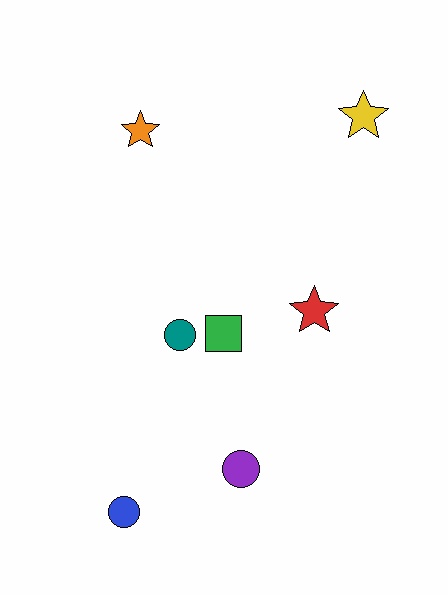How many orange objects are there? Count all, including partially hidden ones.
There is 1 orange object.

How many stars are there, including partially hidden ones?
There are 3 stars.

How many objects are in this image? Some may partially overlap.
There are 7 objects.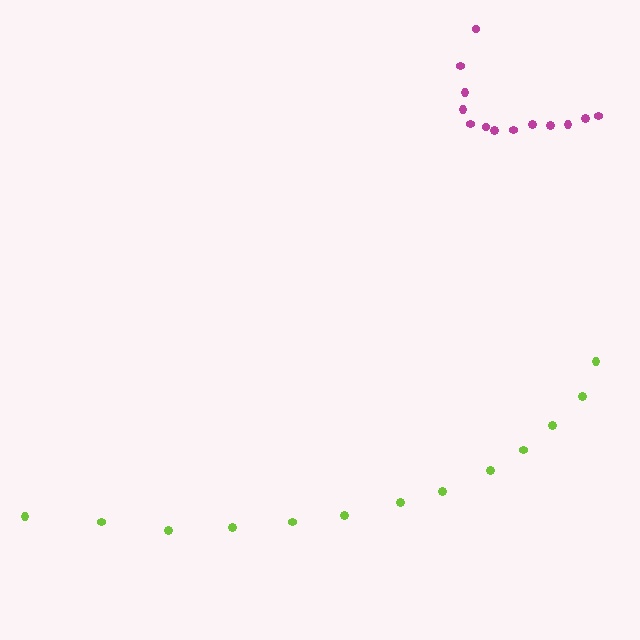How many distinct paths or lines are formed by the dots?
There are 2 distinct paths.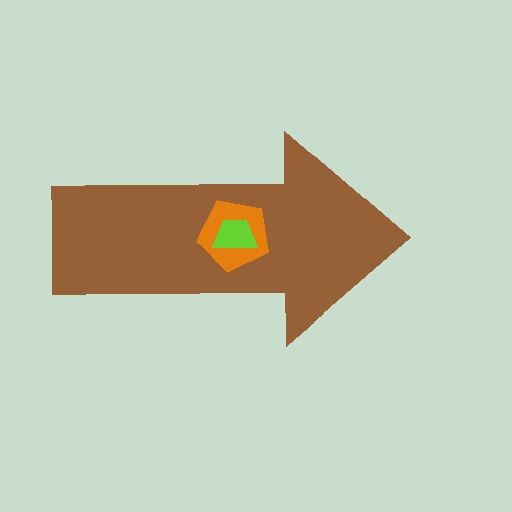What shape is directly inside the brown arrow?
The orange pentagon.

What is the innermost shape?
The lime trapezoid.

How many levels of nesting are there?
3.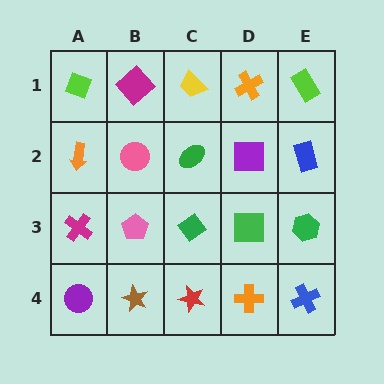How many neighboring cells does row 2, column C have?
4.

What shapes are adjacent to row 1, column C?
A green ellipse (row 2, column C), a magenta diamond (row 1, column B), an orange cross (row 1, column D).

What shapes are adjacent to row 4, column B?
A pink pentagon (row 3, column B), a purple circle (row 4, column A), a red star (row 4, column C).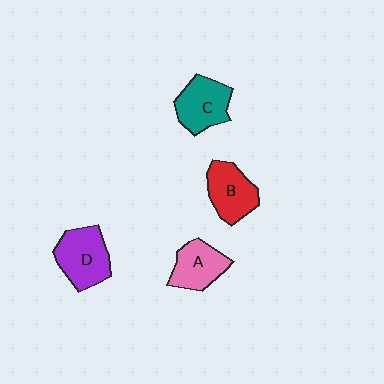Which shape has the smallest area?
Shape A (pink).